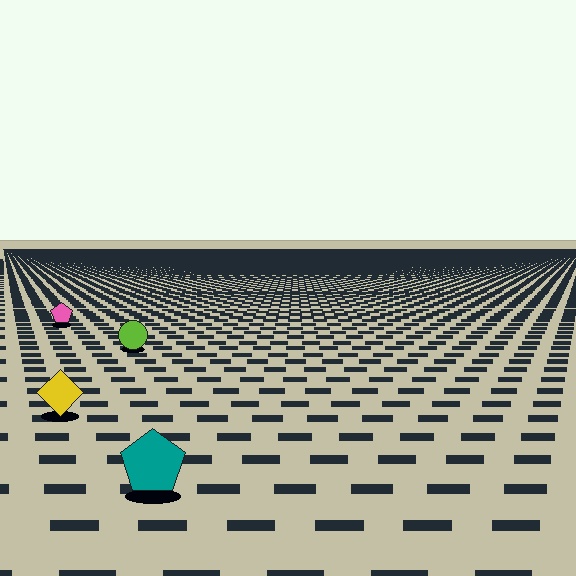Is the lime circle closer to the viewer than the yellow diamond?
No. The yellow diamond is closer — you can tell from the texture gradient: the ground texture is coarser near it.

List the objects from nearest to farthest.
From nearest to farthest: the teal pentagon, the yellow diamond, the lime circle, the pink pentagon.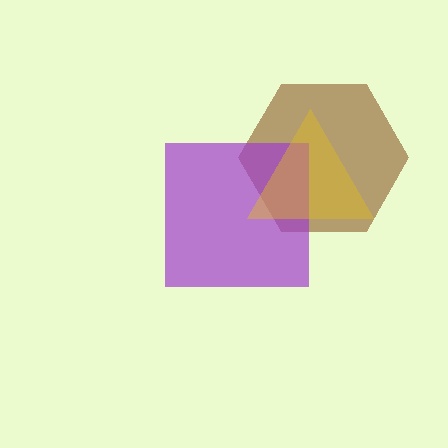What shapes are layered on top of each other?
The layered shapes are: a brown hexagon, a purple square, a yellow triangle.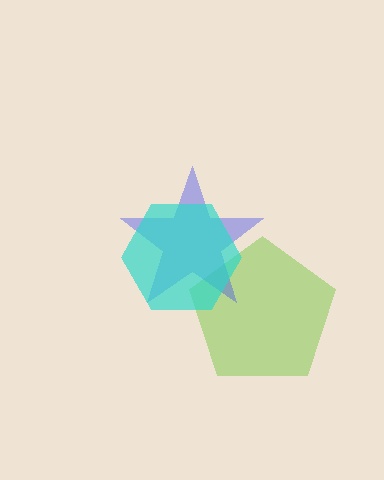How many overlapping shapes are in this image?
There are 3 overlapping shapes in the image.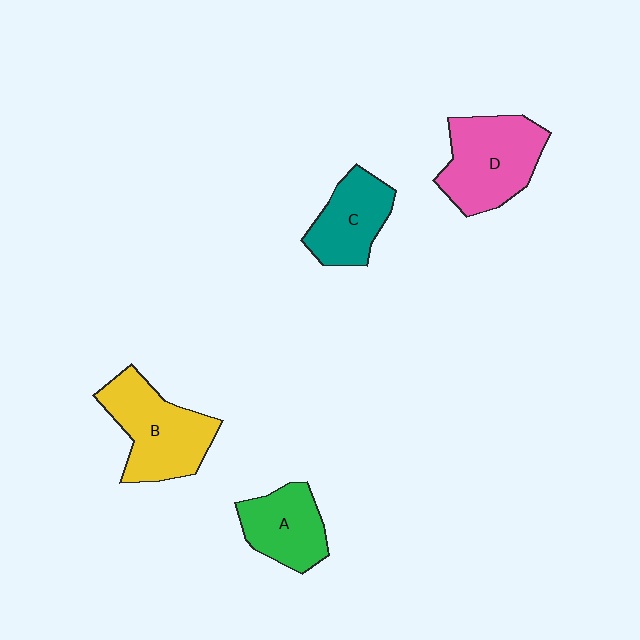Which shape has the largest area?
Shape D (pink).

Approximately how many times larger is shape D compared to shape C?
Approximately 1.4 times.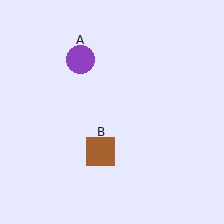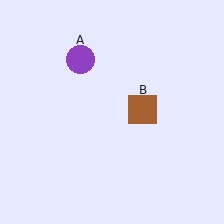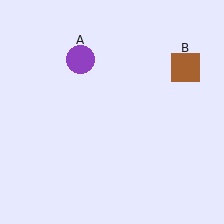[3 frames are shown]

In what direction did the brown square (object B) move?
The brown square (object B) moved up and to the right.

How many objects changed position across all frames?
1 object changed position: brown square (object B).